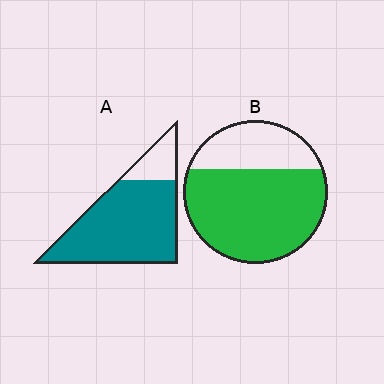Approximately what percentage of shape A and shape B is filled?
A is approximately 85% and B is approximately 70%.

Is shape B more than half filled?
Yes.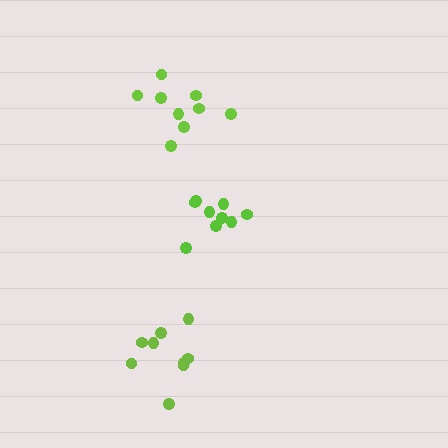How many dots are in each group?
Group 1: 9 dots, Group 2: 9 dots, Group 3: 9 dots (27 total).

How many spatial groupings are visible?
There are 3 spatial groupings.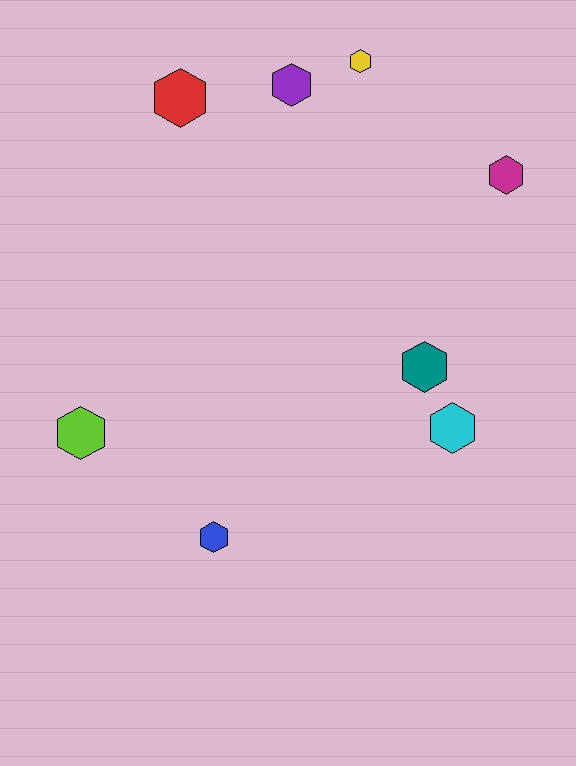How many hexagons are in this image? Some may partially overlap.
There are 8 hexagons.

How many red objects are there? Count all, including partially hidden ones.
There is 1 red object.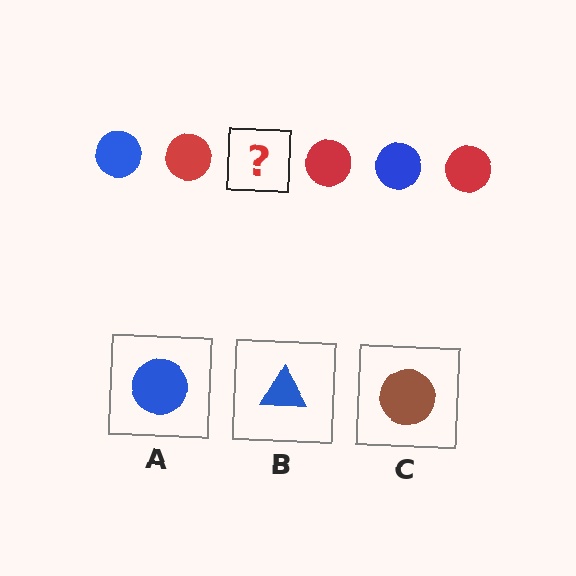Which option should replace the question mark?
Option A.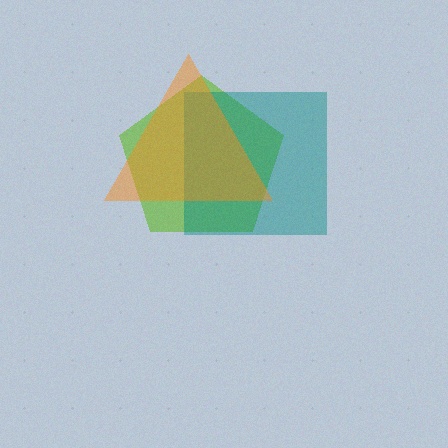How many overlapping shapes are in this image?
There are 3 overlapping shapes in the image.